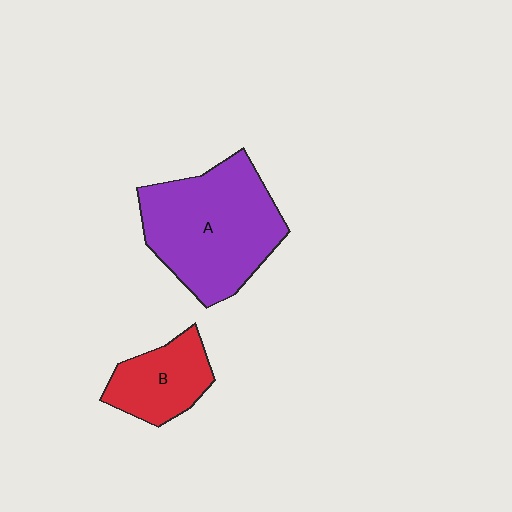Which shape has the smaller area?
Shape B (red).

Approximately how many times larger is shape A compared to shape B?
Approximately 2.2 times.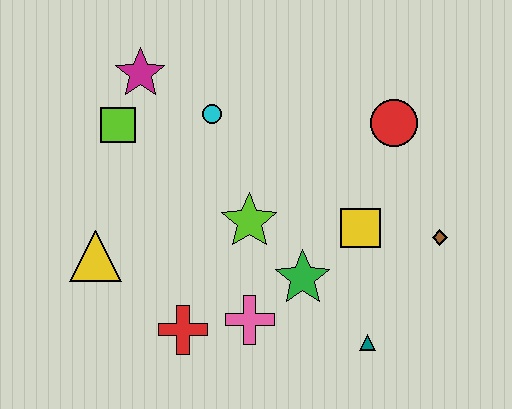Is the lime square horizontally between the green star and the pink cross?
No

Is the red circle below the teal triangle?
No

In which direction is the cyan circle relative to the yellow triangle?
The cyan circle is above the yellow triangle.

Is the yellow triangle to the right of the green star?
No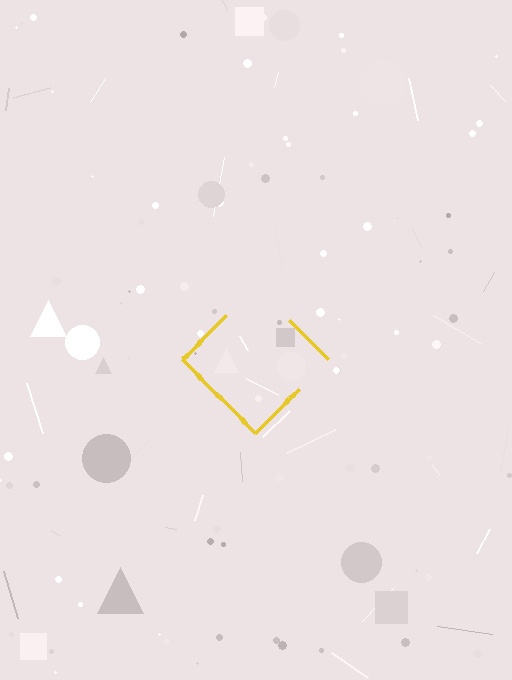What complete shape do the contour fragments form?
The contour fragments form a diamond.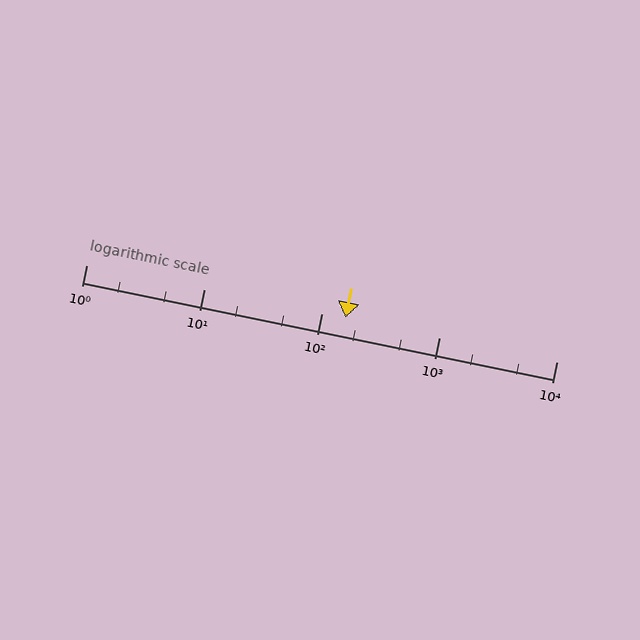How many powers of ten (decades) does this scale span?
The scale spans 4 decades, from 1 to 10000.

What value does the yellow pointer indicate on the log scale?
The pointer indicates approximately 160.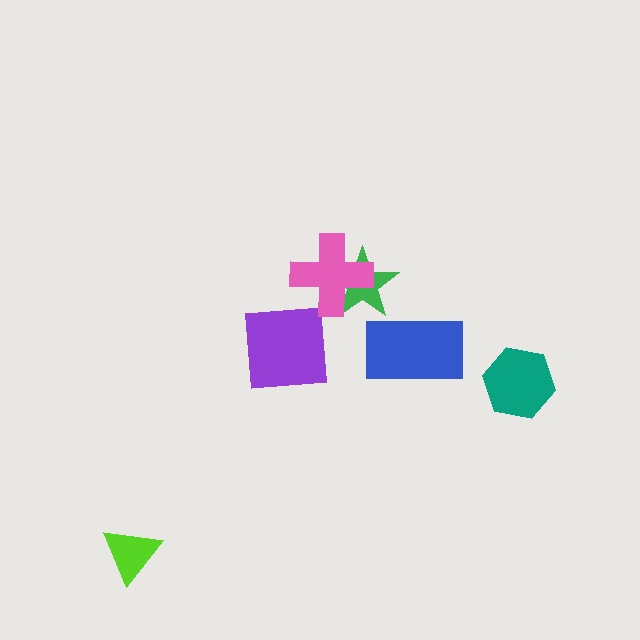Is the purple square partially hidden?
No, no other shape covers it.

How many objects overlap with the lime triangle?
0 objects overlap with the lime triangle.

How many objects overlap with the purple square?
0 objects overlap with the purple square.